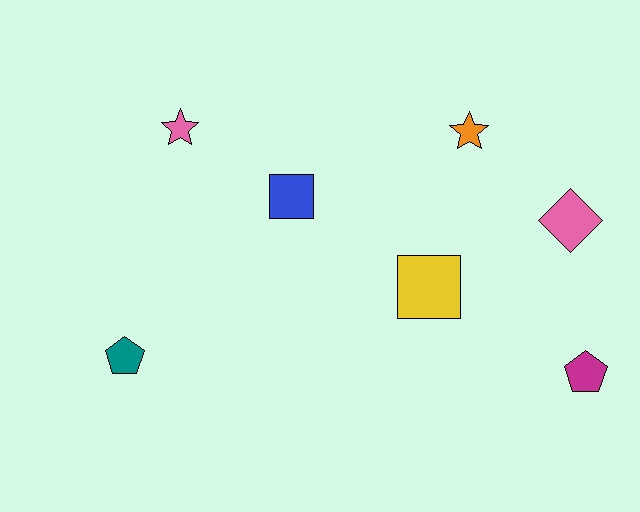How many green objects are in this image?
There are no green objects.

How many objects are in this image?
There are 7 objects.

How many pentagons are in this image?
There are 2 pentagons.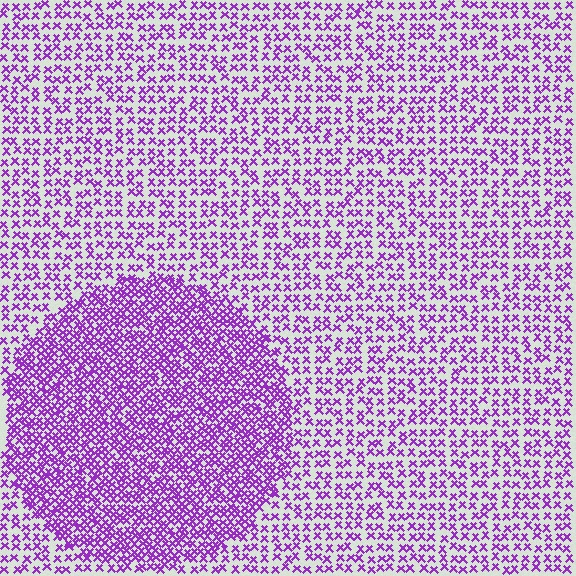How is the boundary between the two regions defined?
The boundary is defined by a change in element density (approximately 2.0x ratio). All elements are the same color, size, and shape.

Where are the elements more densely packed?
The elements are more densely packed inside the circle boundary.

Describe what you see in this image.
The image contains small purple elements arranged at two different densities. A circle-shaped region is visible where the elements are more densely packed than the surrounding area.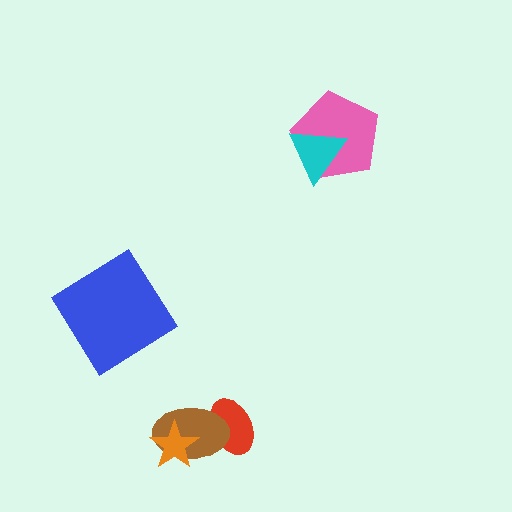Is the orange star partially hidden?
No, no other shape covers it.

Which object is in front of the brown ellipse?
The orange star is in front of the brown ellipse.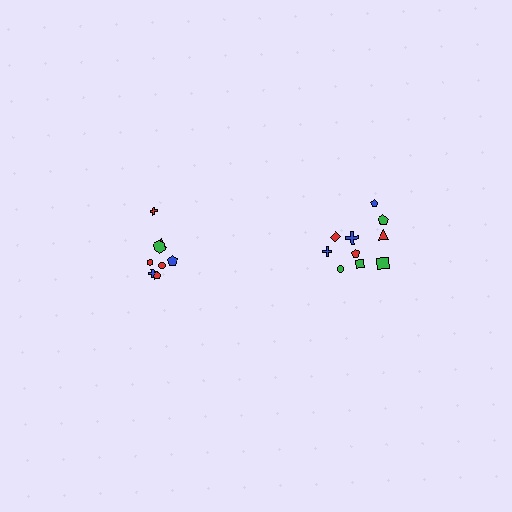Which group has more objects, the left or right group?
The right group.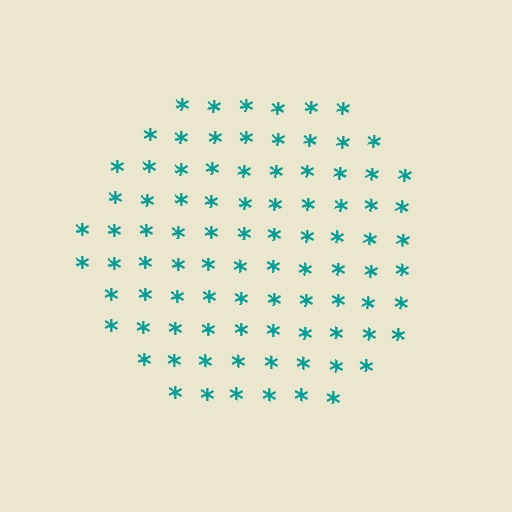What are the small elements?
The small elements are asterisks.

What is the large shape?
The large shape is a circle.